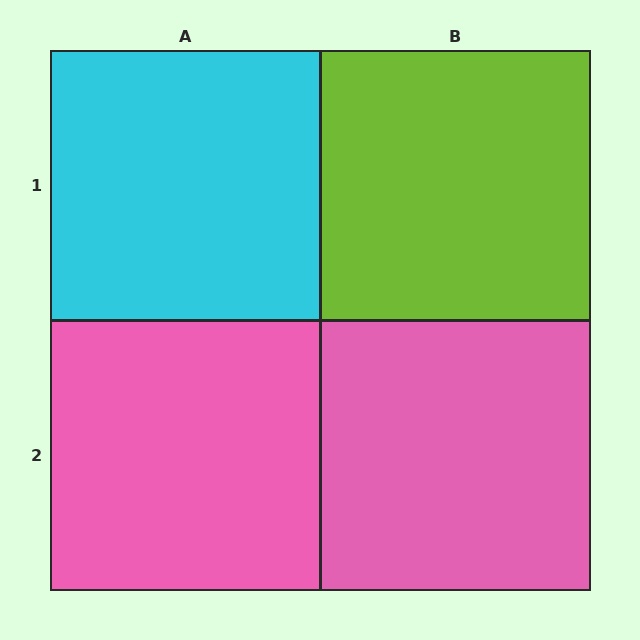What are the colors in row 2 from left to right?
Pink, pink.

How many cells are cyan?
1 cell is cyan.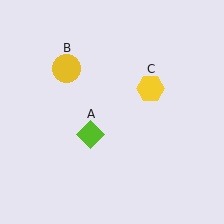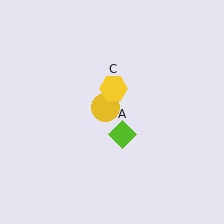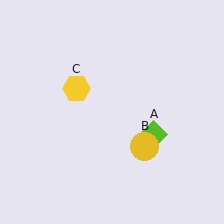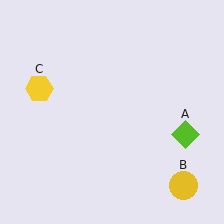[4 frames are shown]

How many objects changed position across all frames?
3 objects changed position: lime diamond (object A), yellow circle (object B), yellow hexagon (object C).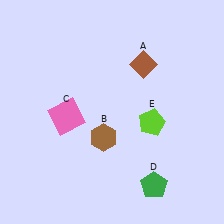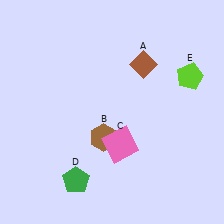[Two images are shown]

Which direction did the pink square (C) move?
The pink square (C) moved right.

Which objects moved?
The objects that moved are: the pink square (C), the green pentagon (D), the lime pentagon (E).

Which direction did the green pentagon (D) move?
The green pentagon (D) moved left.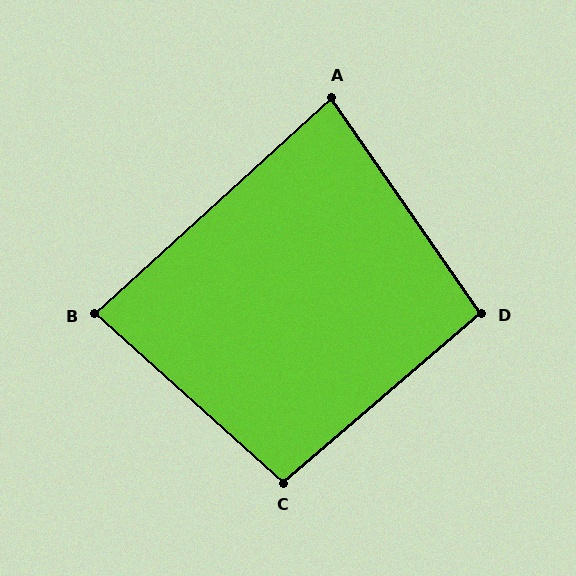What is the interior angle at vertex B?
Approximately 84 degrees (acute).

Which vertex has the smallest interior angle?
A, at approximately 83 degrees.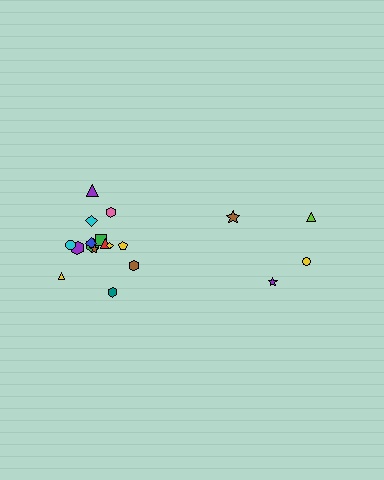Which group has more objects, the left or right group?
The left group.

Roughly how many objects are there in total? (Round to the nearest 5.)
Roughly 20 objects in total.